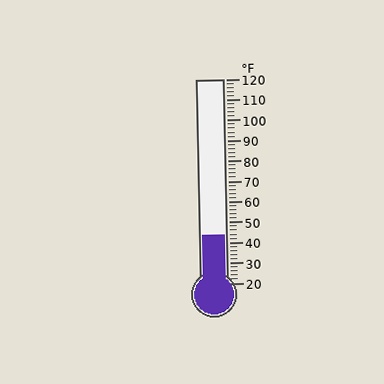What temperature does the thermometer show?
The thermometer shows approximately 44°F.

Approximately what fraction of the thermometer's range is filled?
The thermometer is filled to approximately 25% of its range.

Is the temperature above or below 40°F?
The temperature is above 40°F.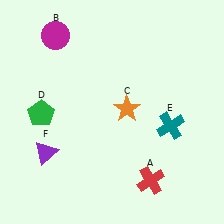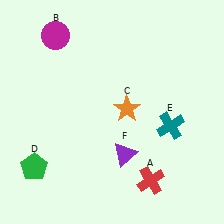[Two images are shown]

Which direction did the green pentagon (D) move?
The green pentagon (D) moved down.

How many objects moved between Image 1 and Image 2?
2 objects moved between the two images.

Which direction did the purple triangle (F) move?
The purple triangle (F) moved right.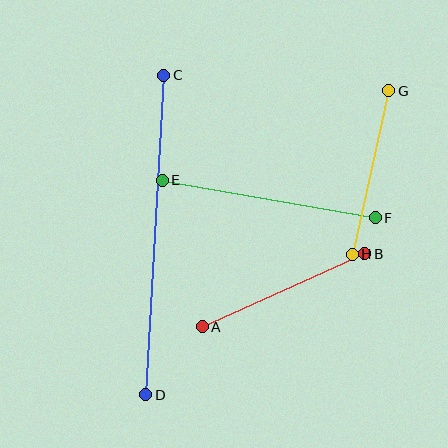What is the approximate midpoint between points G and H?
The midpoint is at approximately (371, 172) pixels.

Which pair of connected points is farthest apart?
Points C and D are farthest apart.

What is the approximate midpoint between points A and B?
The midpoint is at approximately (283, 290) pixels.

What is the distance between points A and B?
The distance is approximately 178 pixels.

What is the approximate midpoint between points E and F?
The midpoint is at approximately (269, 199) pixels.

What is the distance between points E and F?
The distance is approximately 216 pixels.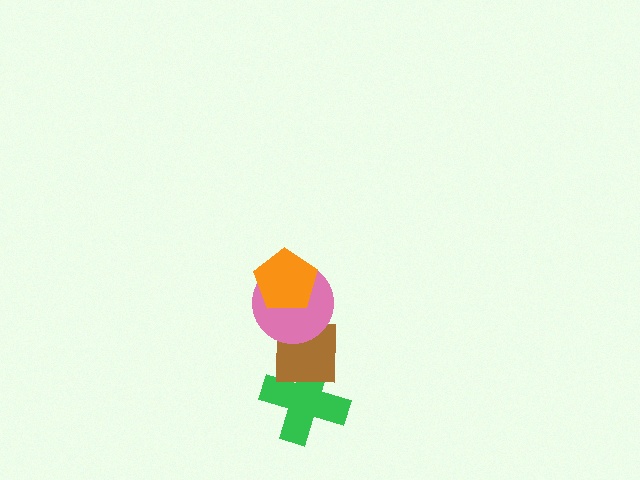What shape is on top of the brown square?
The pink circle is on top of the brown square.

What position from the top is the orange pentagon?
The orange pentagon is 1st from the top.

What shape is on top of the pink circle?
The orange pentagon is on top of the pink circle.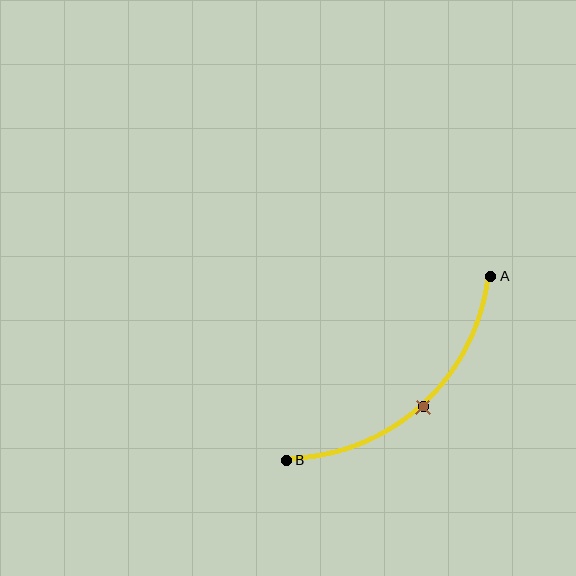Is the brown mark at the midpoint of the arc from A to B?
Yes. The brown mark lies on the arc at equal arc-length from both A and B — it is the arc midpoint.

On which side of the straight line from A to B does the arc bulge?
The arc bulges below and to the right of the straight line connecting A and B.